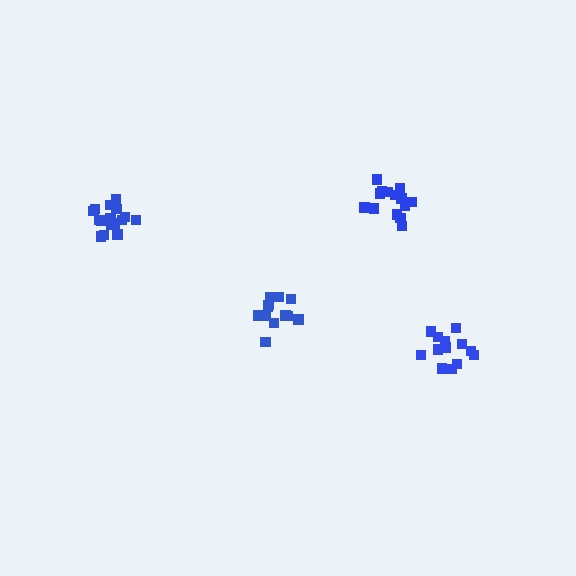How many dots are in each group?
Group 1: 12 dots, Group 2: 13 dots, Group 3: 14 dots, Group 4: 17 dots (56 total).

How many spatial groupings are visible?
There are 4 spatial groupings.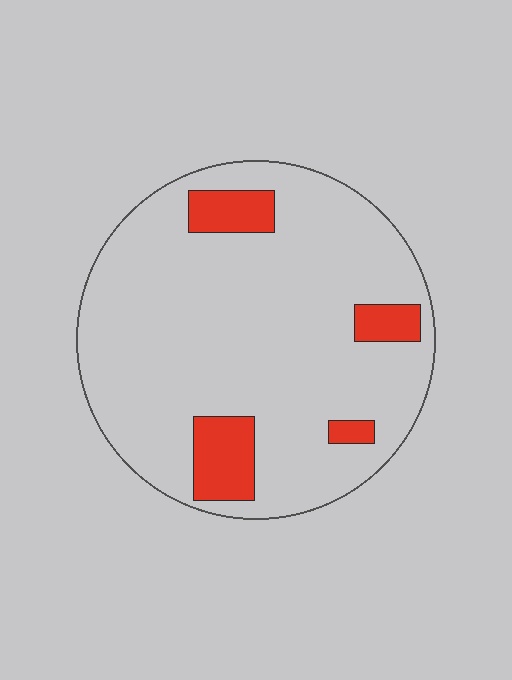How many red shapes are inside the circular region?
4.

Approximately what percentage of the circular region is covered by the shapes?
Approximately 10%.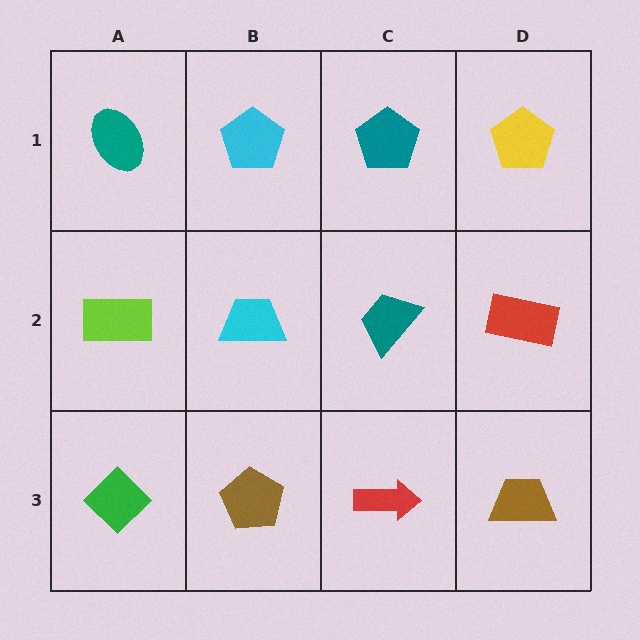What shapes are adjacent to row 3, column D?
A red rectangle (row 2, column D), a red arrow (row 3, column C).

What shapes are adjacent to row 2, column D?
A yellow pentagon (row 1, column D), a brown trapezoid (row 3, column D), a teal trapezoid (row 2, column C).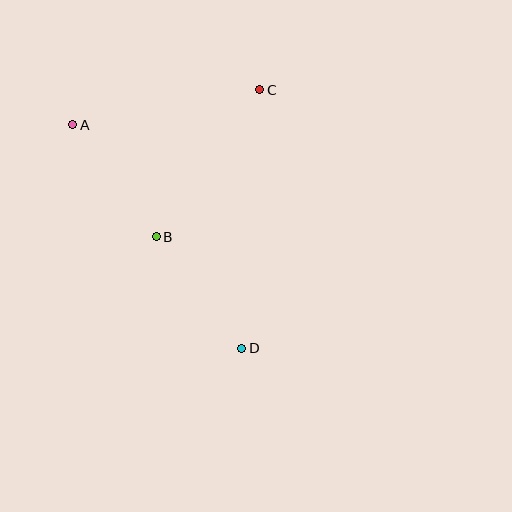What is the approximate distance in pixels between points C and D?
The distance between C and D is approximately 259 pixels.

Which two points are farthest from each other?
Points A and D are farthest from each other.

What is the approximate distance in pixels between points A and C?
The distance between A and C is approximately 190 pixels.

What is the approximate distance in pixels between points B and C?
The distance between B and C is approximately 180 pixels.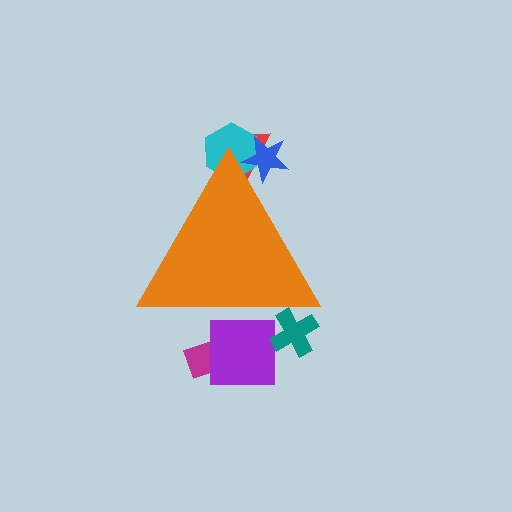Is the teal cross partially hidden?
Yes, the teal cross is partially hidden behind the orange triangle.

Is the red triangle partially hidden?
Yes, the red triangle is partially hidden behind the orange triangle.